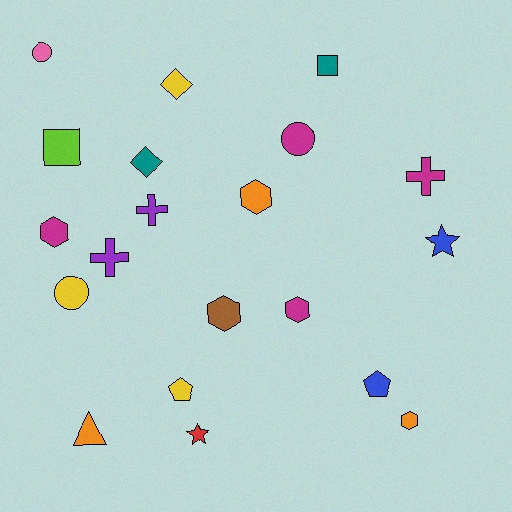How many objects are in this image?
There are 20 objects.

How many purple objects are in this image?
There are 2 purple objects.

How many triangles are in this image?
There is 1 triangle.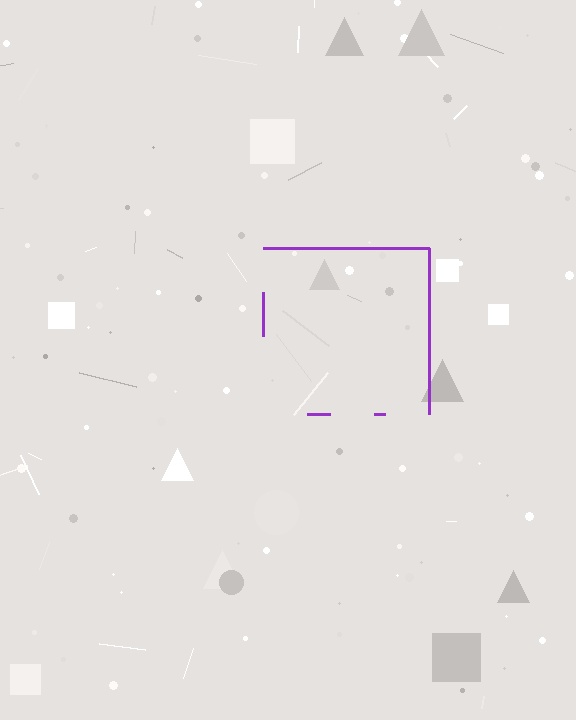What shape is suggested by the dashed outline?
The dashed outline suggests a square.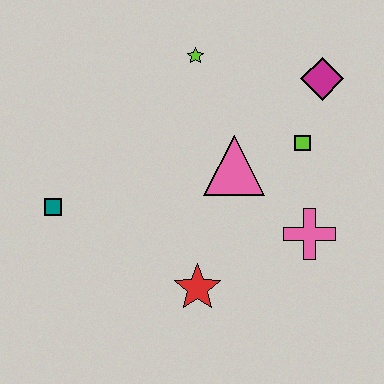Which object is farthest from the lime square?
The teal square is farthest from the lime square.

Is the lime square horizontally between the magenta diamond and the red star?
Yes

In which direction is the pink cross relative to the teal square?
The pink cross is to the right of the teal square.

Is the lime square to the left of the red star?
No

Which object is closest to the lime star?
The pink triangle is closest to the lime star.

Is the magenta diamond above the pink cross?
Yes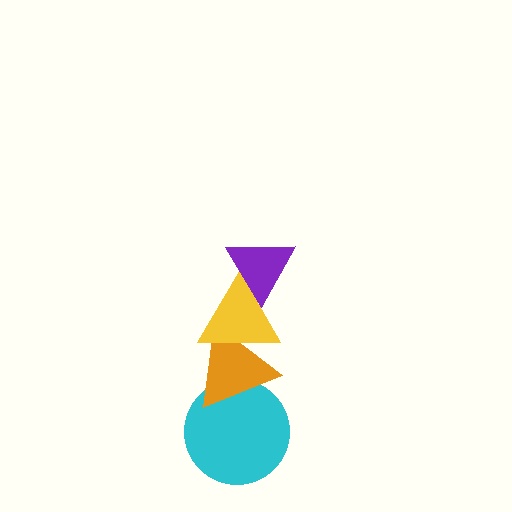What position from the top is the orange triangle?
The orange triangle is 3rd from the top.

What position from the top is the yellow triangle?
The yellow triangle is 2nd from the top.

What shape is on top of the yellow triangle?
The purple triangle is on top of the yellow triangle.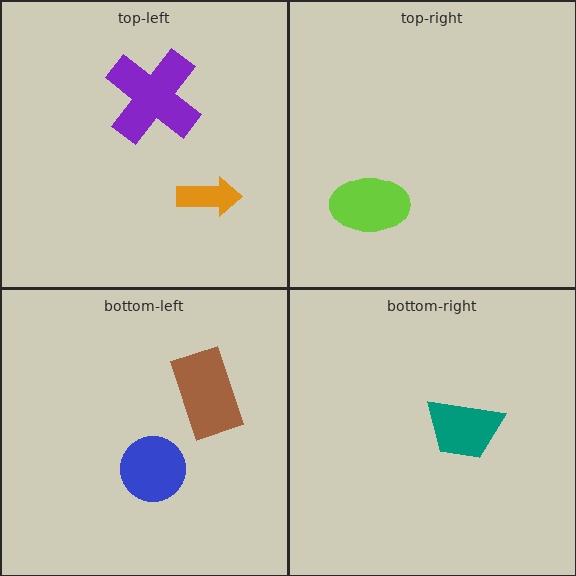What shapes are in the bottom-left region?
The brown rectangle, the blue circle.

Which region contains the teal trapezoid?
The bottom-right region.